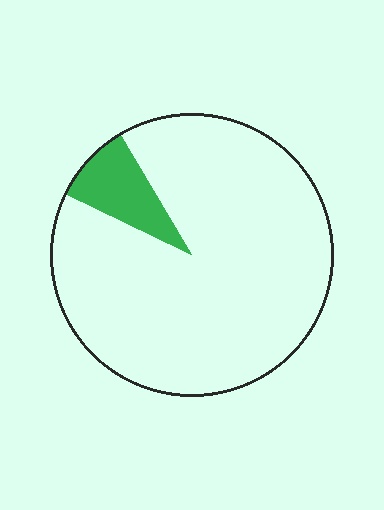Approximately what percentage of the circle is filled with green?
Approximately 10%.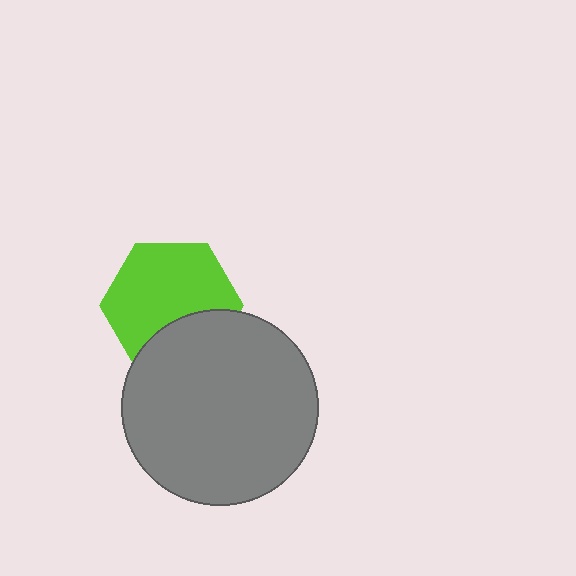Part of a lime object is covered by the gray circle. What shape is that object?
It is a hexagon.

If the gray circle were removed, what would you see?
You would see the complete lime hexagon.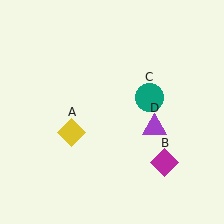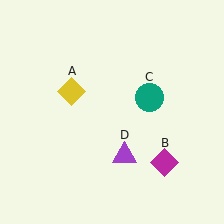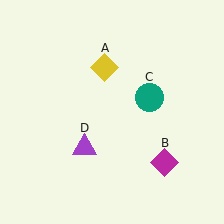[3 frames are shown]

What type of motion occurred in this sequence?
The yellow diamond (object A), purple triangle (object D) rotated clockwise around the center of the scene.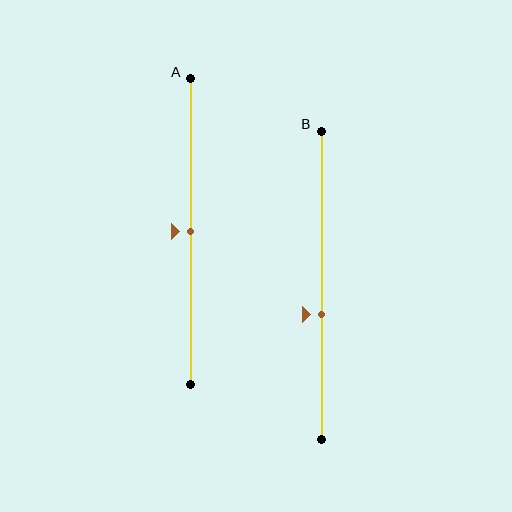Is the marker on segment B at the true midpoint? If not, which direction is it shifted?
No, the marker on segment B is shifted downward by about 10% of the segment length.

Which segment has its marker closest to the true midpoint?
Segment A has its marker closest to the true midpoint.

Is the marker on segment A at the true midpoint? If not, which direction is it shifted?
Yes, the marker on segment A is at the true midpoint.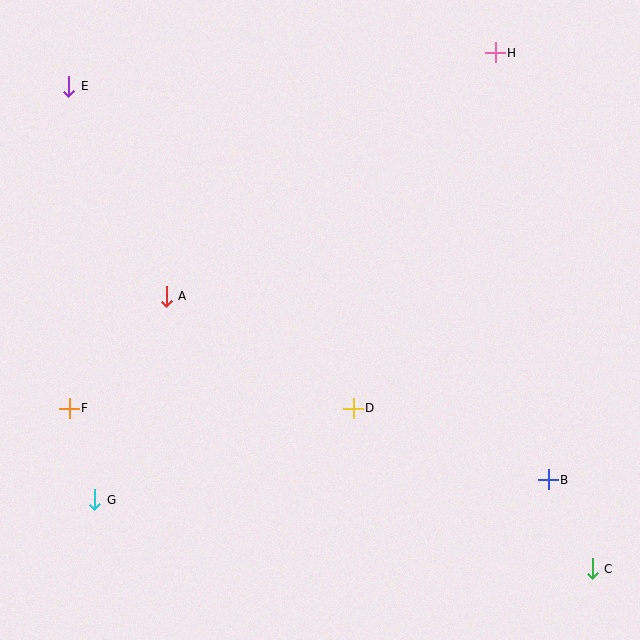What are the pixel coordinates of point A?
Point A is at (166, 296).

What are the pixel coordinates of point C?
Point C is at (592, 569).